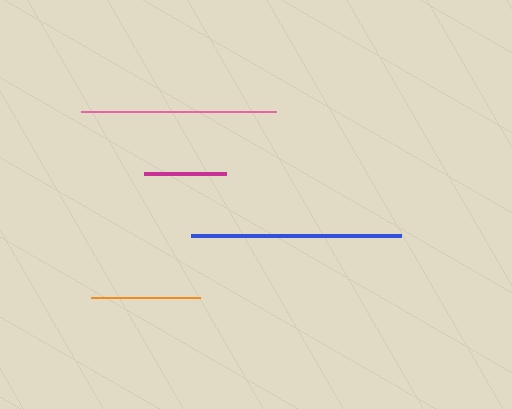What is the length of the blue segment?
The blue segment is approximately 210 pixels long.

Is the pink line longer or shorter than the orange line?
The pink line is longer than the orange line.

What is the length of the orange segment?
The orange segment is approximately 109 pixels long.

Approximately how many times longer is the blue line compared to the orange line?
The blue line is approximately 1.9 times the length of the orange line.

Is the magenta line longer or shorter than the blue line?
The blue line is longer than the magenta line.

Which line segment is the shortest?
The magenta line is the shortest at approximately 82 pixels.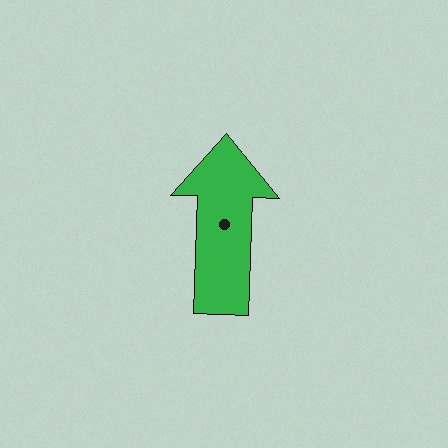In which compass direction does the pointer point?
North.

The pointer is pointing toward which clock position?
Roughly 12 o'clock.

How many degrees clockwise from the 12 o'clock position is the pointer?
Approximately 2 degrees.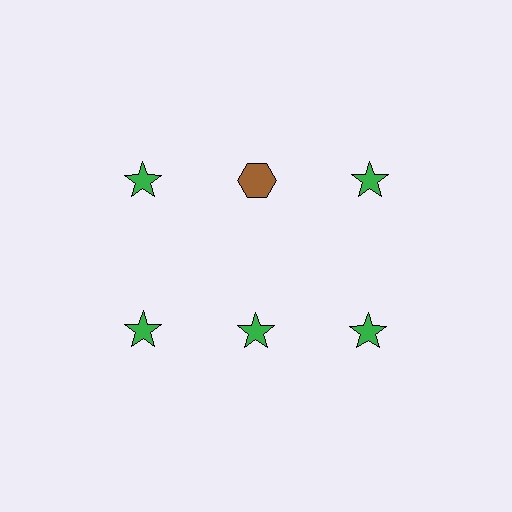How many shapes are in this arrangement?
There are 6 shapes arranged in a grid pattern.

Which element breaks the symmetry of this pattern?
The brown hexagon in the top row, second from left column breaks the symmetry. All other shapes are green stars.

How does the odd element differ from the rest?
It differs in both color (brown instead of green) and shape (hexagon instead of star).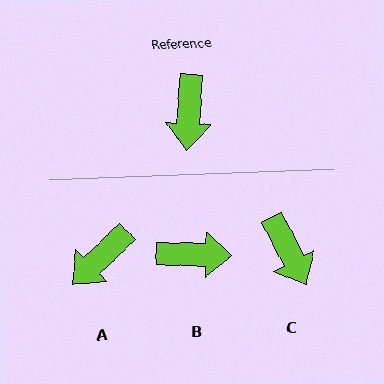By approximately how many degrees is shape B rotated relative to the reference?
Approximately 92 degrees counter-clockwise.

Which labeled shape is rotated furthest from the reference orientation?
B, about 92 degrees away.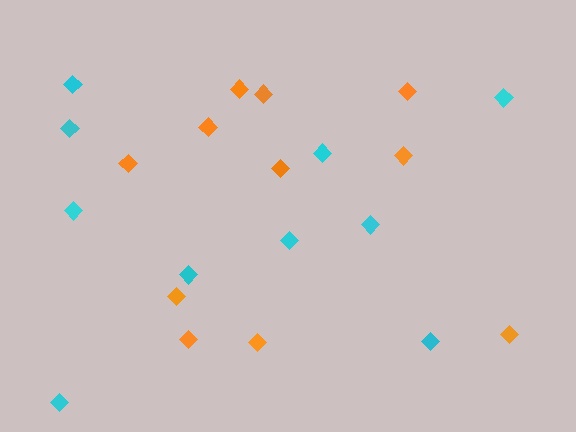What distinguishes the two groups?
There are 2 groups: one group of cyan diamonds (10) and one group of orange diamonds (11).